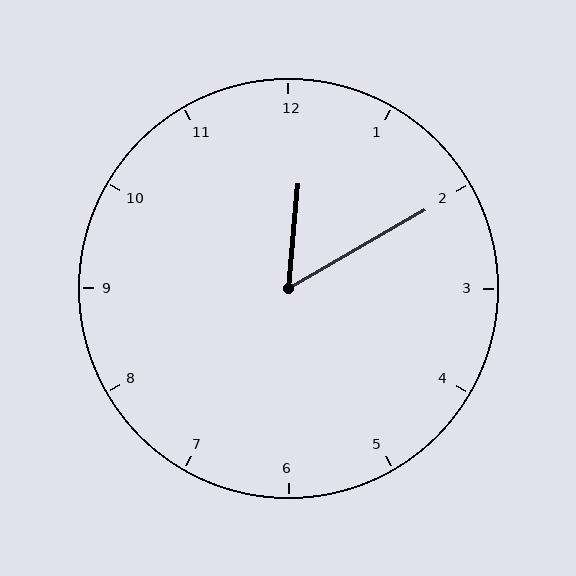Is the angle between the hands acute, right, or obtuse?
It is acute.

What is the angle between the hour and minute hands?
Approximately 55 degrees.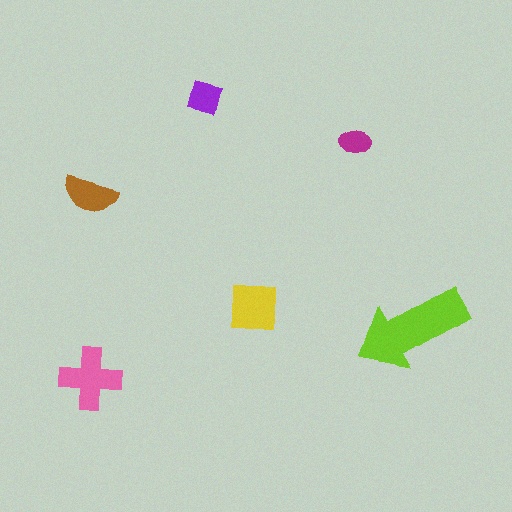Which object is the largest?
The lime arrow.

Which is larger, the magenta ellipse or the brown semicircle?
The brown semicircle.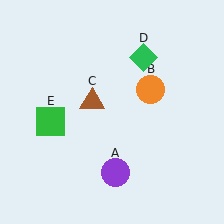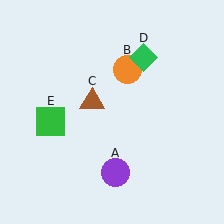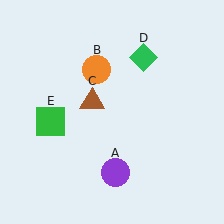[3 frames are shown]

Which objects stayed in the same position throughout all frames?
Purple circle (object A) and brown triangle (object C) and green diamond (object D) and green square (object E) remained stationary.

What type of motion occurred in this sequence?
The orange circle (object B) rotated counterclockwise around the center of the scene.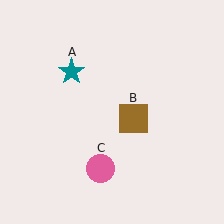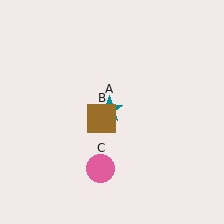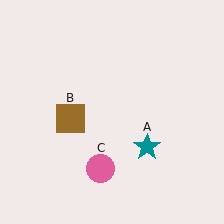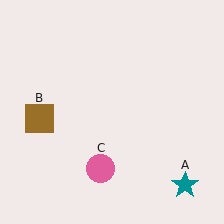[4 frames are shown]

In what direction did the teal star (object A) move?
The teal star (object A) moved down and to the right.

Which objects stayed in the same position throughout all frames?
Pink circle (object C) remained stationary.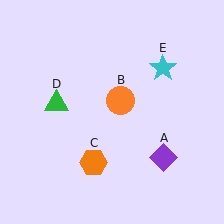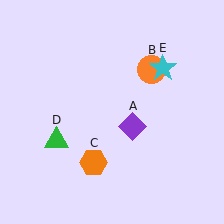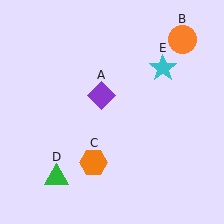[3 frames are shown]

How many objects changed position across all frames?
3 objects changed position: purple diamond (object A), orange circle (object B), green triangle (object D).